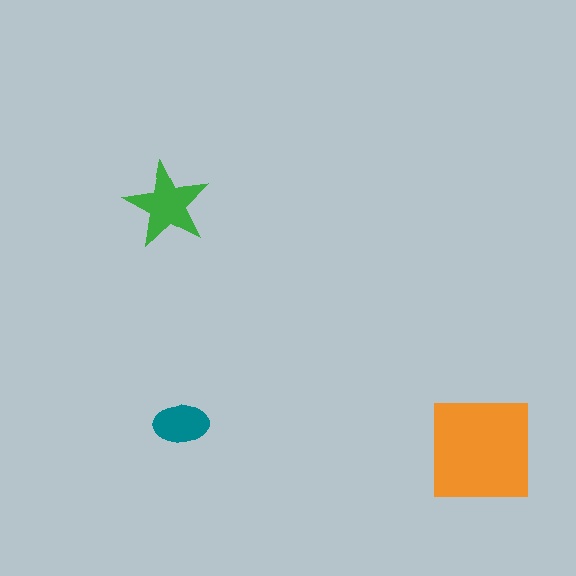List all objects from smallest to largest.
The teal ellipse, the green star, the orange square.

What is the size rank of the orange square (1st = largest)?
1st.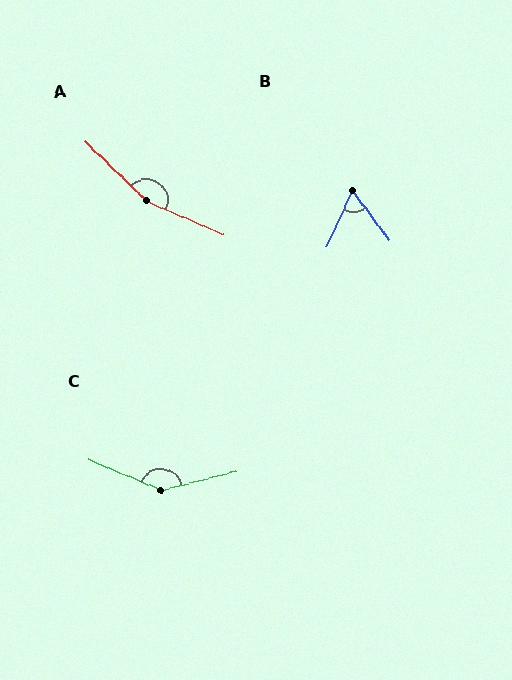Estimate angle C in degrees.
Approximately 143 degrees.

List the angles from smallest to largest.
B (60°), C (143°), A (160°).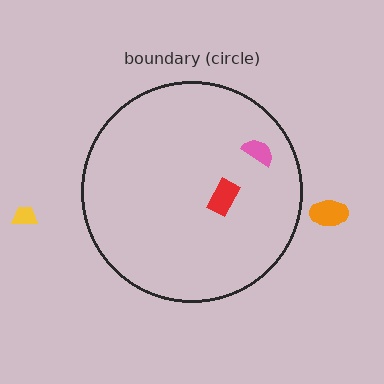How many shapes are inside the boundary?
2 inside, 2 outside.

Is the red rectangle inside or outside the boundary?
Inside.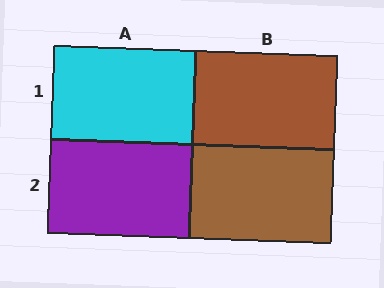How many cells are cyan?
1 cell is cyan.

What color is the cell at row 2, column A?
Purple.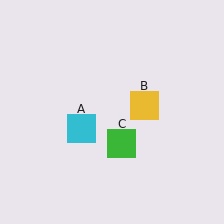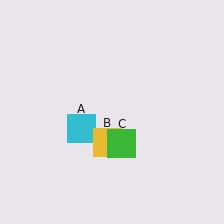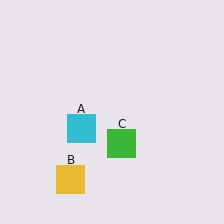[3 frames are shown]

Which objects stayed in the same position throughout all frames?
Cyan square (object A) and green square (object C) remained stationary.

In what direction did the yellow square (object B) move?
The yellow square (object B) moved down and to the left.